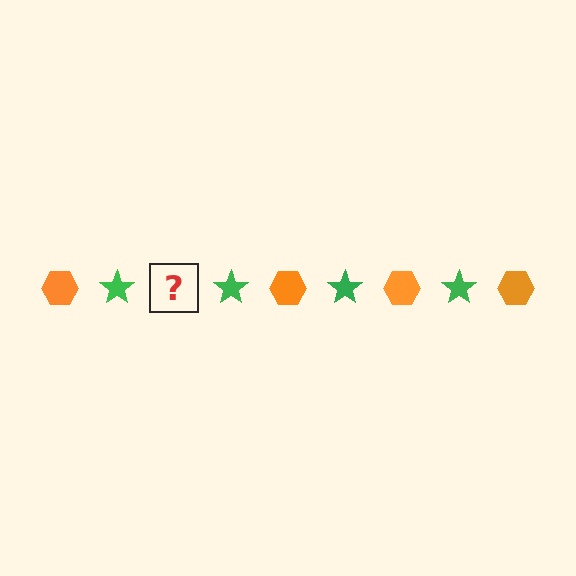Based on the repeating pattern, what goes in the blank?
The blank should be an orange hexagon.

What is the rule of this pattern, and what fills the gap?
The rule is that the pattern alternates between orange hexagon and green star. The gap should be filled with an orange hexagon.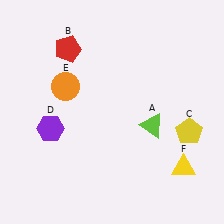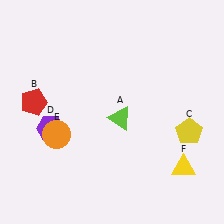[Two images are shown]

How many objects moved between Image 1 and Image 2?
3 objects moved between the two images.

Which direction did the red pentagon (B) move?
The red pentagon (B) moved down.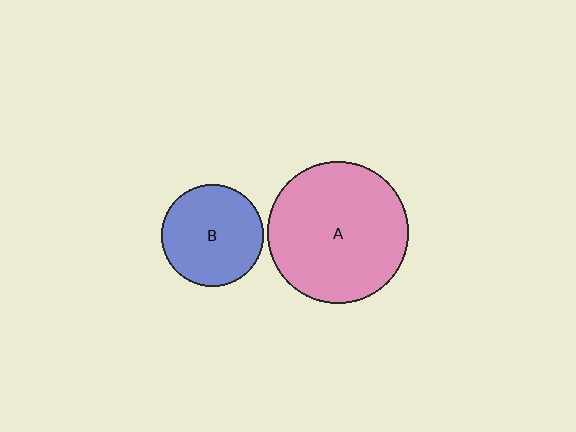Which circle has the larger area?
Circle A (pink).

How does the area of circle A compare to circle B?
Approximately 1.9 times.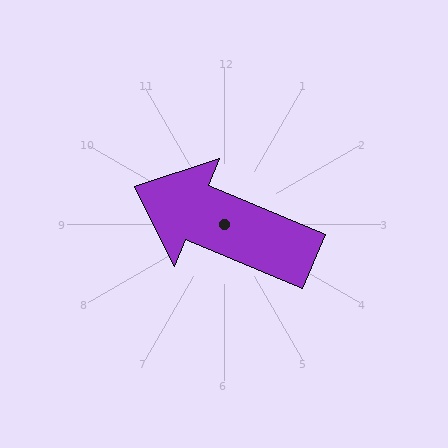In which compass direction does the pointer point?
West.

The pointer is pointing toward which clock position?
Roughly 10 o'clock.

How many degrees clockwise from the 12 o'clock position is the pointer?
Approximately 292 degrees.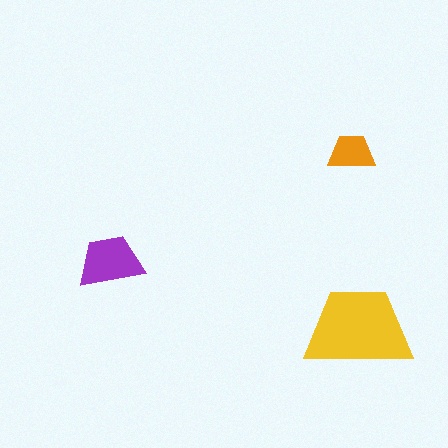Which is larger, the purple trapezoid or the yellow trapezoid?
The yellow one.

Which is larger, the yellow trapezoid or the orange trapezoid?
The yellow one.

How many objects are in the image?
There are 3 objects in the image.